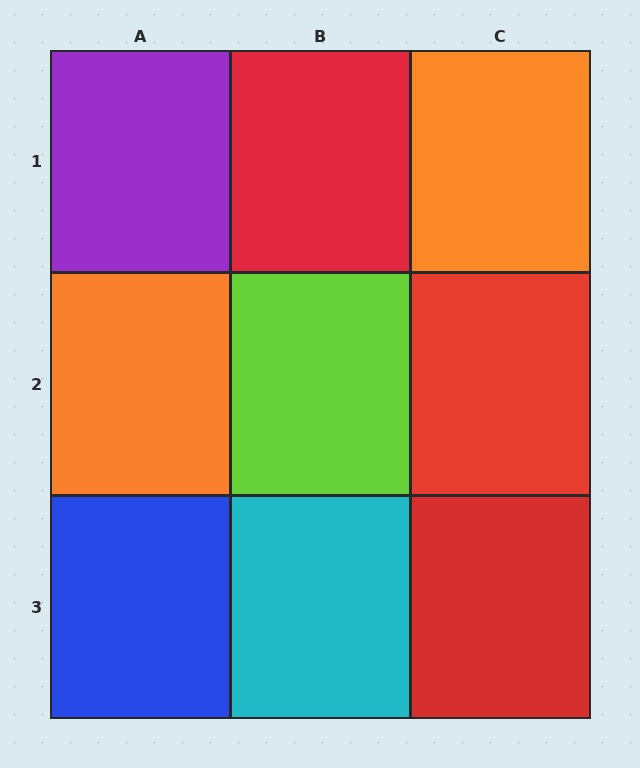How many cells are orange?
2 cells are orange.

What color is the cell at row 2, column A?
Orange.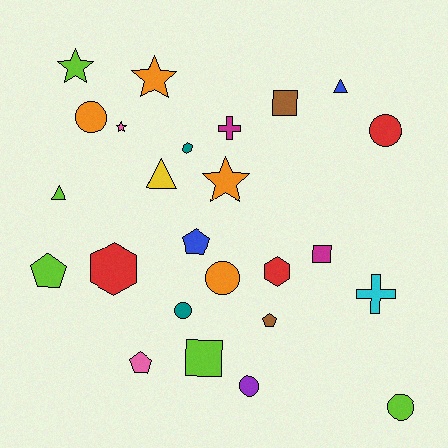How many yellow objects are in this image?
There is 1 yellow object.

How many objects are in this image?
There are 25 objects.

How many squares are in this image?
There are 3 squares.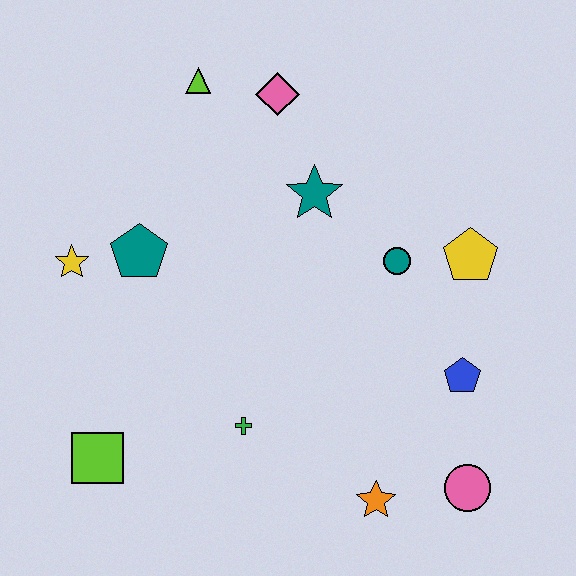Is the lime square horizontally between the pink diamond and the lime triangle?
No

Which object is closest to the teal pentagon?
The yellow star is closest to the teal pentagon.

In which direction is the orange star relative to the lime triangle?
The orange star is below the lime triangle.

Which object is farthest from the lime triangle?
The pink circle is farthest from the lime triangle.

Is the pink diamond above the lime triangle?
No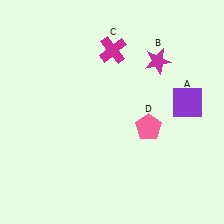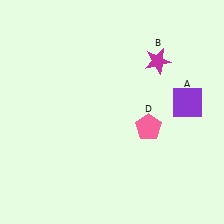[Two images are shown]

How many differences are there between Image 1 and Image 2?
There is 1 difference between the two images.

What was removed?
The magenta cross (C) was removed in Image 2.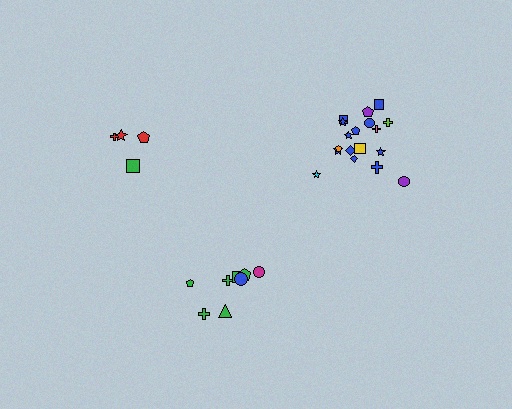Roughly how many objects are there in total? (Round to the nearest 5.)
Roughly 30 objects in total.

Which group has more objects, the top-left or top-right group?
The top-right group.